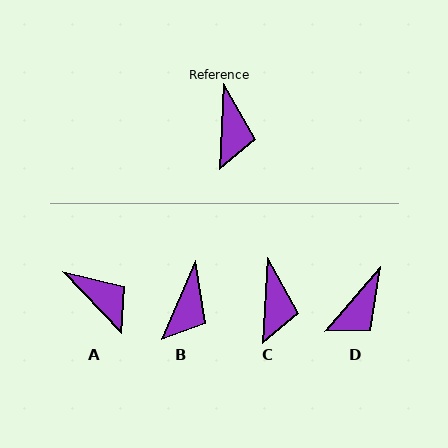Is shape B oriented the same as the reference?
No, it is off by about 20 degrees.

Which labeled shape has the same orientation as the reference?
C.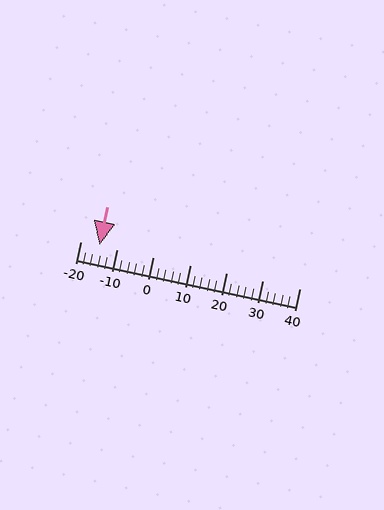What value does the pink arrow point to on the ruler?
The pink arrow points to approximately -15.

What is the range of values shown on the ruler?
The ruler shows values from -20 to 40.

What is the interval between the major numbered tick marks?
The major tick marks are spaced 10 units apart.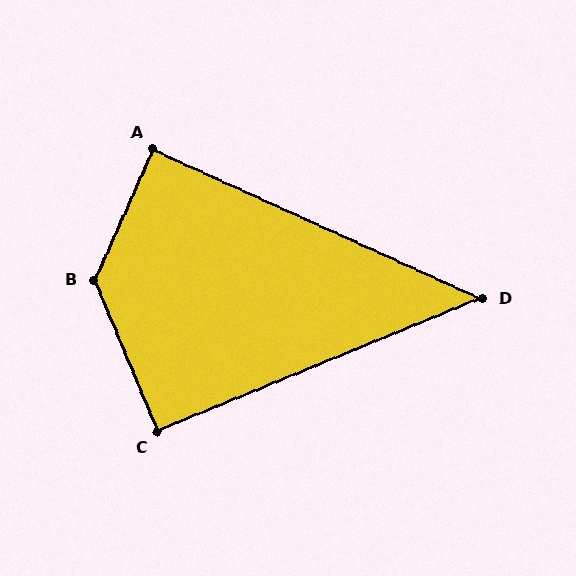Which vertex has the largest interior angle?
B, at approximately 133 degrees.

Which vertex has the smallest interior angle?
D, at approximately 47 degrees.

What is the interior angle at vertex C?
Approximately 90 degrees (approximately right).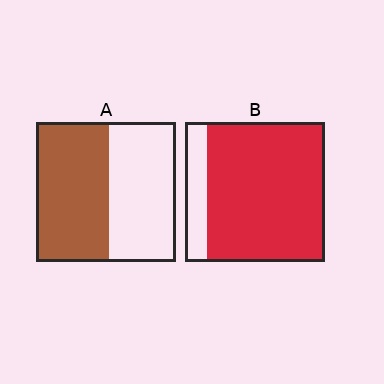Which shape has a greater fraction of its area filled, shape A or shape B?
Shape B.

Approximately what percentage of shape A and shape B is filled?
A is approximately 50% and B is approximately 85%.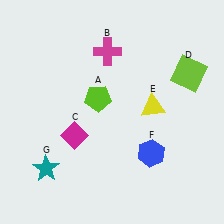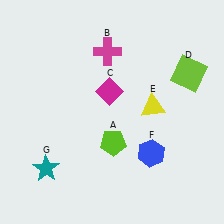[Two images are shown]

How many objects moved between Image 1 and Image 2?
2 objects moved between the two images.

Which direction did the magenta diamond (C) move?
The magenta diamond (C) moved up.